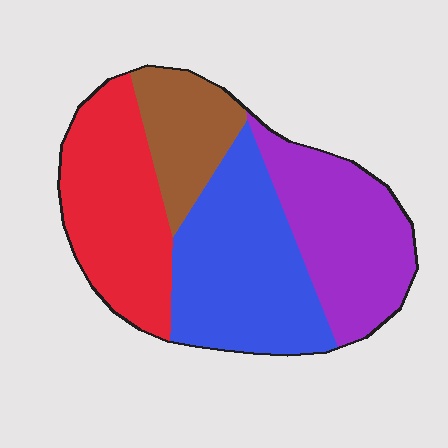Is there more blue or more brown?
Blue.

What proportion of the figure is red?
Red takes up about one quarter (1/4) of the figure.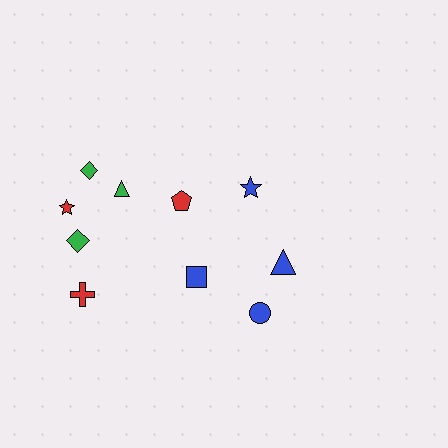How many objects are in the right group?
There are 3 objects.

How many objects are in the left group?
There are 7 objects.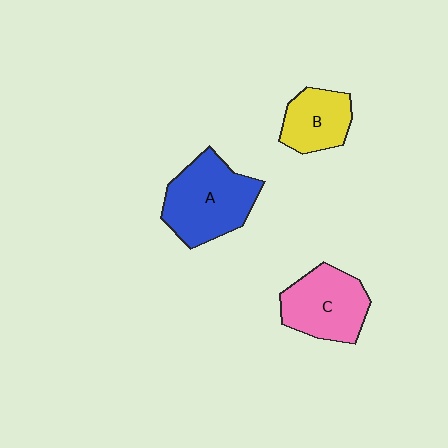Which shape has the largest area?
Shape A (blue).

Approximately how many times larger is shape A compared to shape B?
Approximately 1.7 times.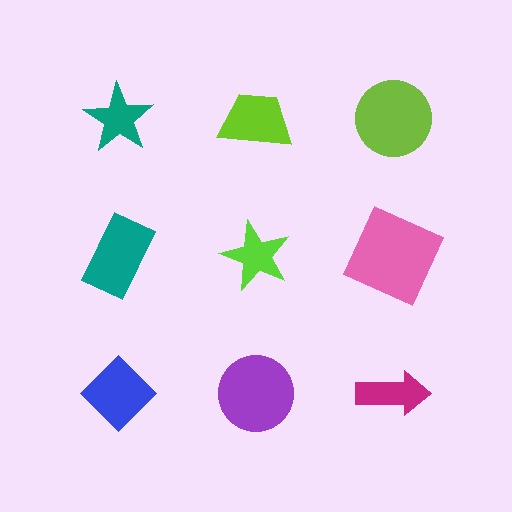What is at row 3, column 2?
A purple circle.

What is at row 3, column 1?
A blue diamond.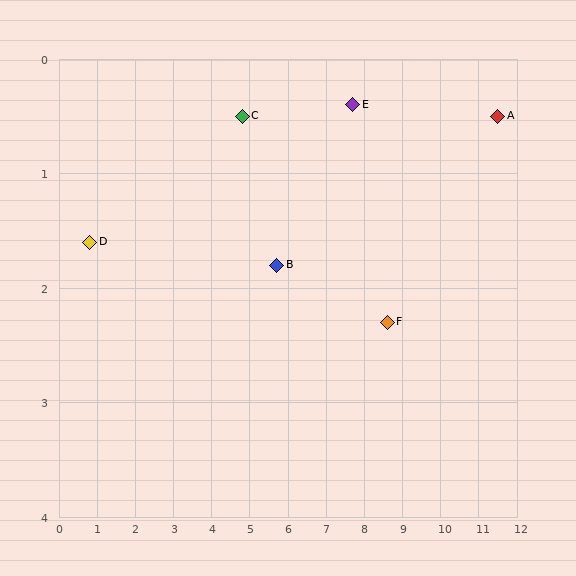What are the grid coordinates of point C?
Point C is at approximately (4.8, 0.5).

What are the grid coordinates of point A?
Point A is at approximately (11.5, 0.5).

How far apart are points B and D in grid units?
Points B and D are about 4.9 grid units apart.